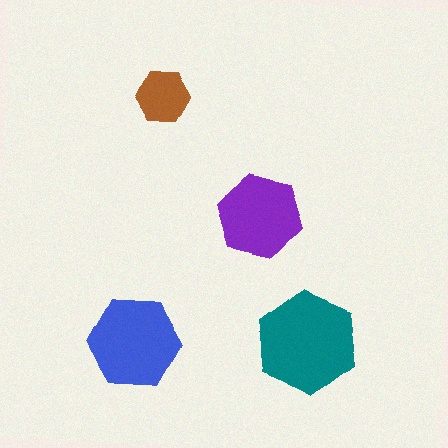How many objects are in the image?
There are 4 objects in the image.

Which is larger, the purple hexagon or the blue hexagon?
The blue one.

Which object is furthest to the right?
The teal hexagon is rightmost.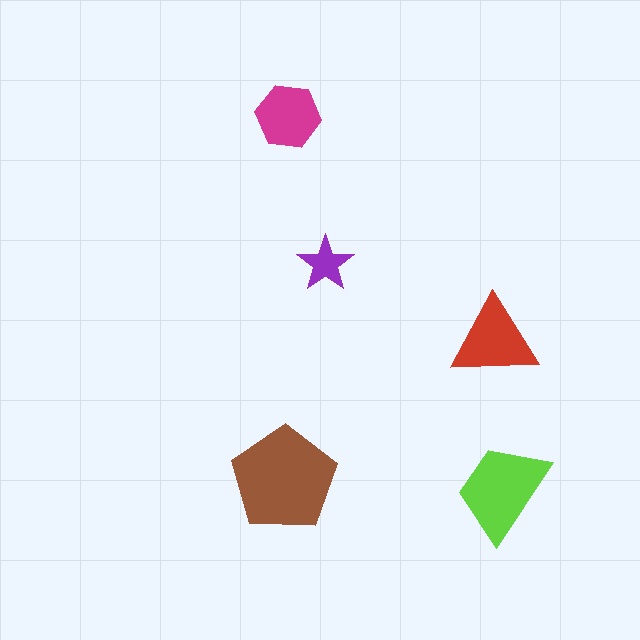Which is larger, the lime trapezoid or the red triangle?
The lime trapezoid.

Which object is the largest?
The brown pentagon.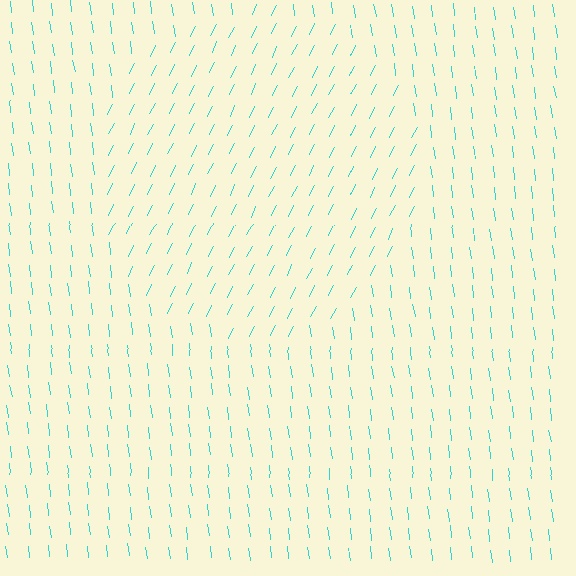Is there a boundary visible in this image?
Yes, there is a texture boundary formed by a change in line orientation.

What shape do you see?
I see a circle.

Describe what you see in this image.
The image is filled with small cyan line segments. A circle region in the image has lines oriented differently from the surrounding lines, creating a visible texture boundary.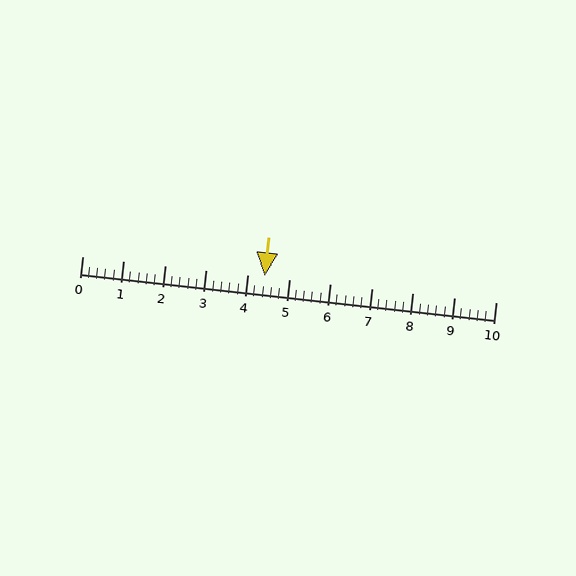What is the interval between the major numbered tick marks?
The major tick marks are spaced 1 units apart.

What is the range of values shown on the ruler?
The ruler shows values from 0 to 10.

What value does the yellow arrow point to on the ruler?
The yellow arrow points to approximately 4.4.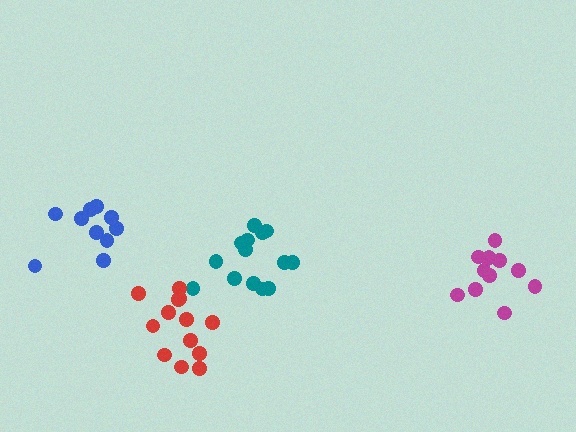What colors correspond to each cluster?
The clusters are colored: blue, teal, red, magenta.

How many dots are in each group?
Group 1: 10 dots, Group 2: 14 dots, Group 3: 13 dots, Group 4: 12 dots (49 total).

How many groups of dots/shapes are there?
There are 4 groups.